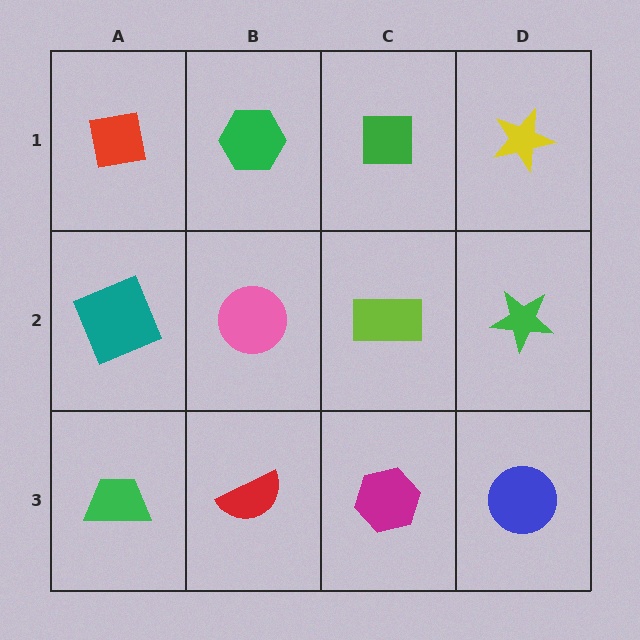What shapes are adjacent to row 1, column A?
A teal square (row 2, column A), a green hexagon (row 1, column B).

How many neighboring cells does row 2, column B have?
4.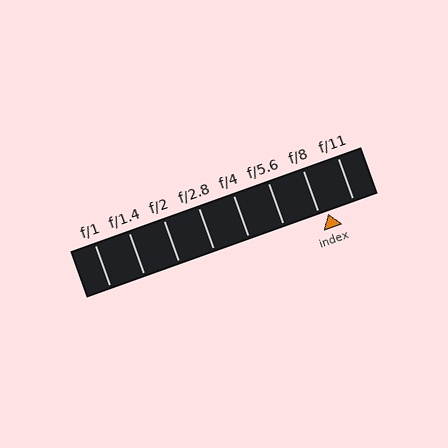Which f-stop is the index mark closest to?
The index mark is closest to f/8.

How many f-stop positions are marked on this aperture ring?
There are 8 f-stop positions marked.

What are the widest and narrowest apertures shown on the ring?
The widest aperture shown is f/1 and the narrowest is f/11.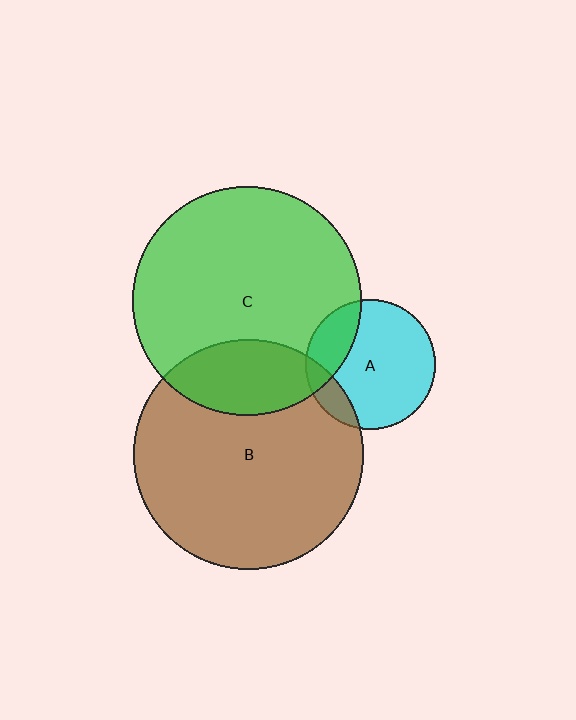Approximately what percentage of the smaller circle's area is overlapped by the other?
Approximately 25%.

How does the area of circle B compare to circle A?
Approximately 3.1 times.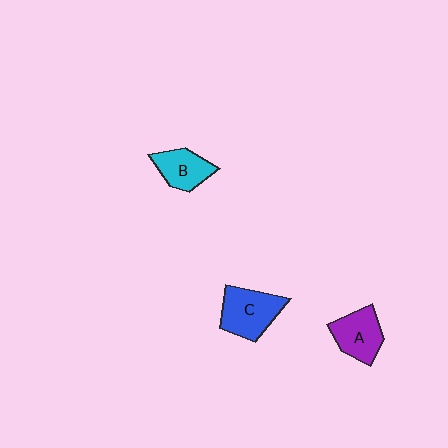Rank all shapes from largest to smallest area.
From largest to smallest: C (blue), A (purple), B (cyan).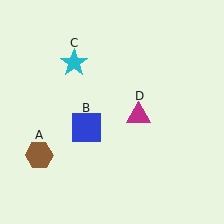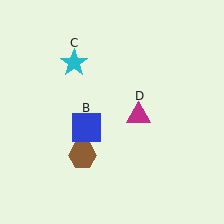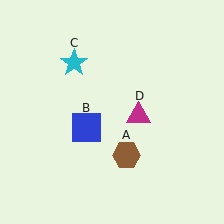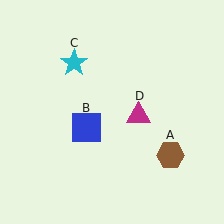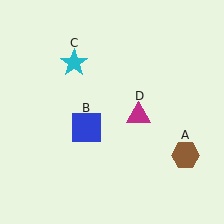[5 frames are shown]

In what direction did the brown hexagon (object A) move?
The brown hexagon (object A) moved right.